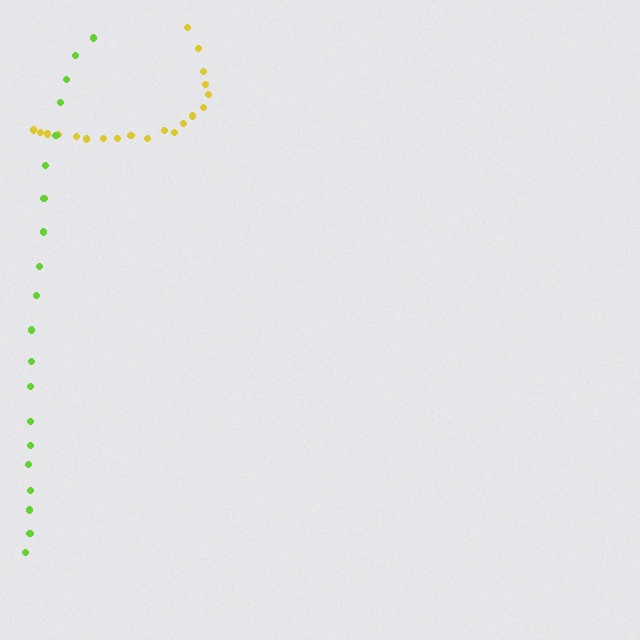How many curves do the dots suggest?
There are 2 distinct paths.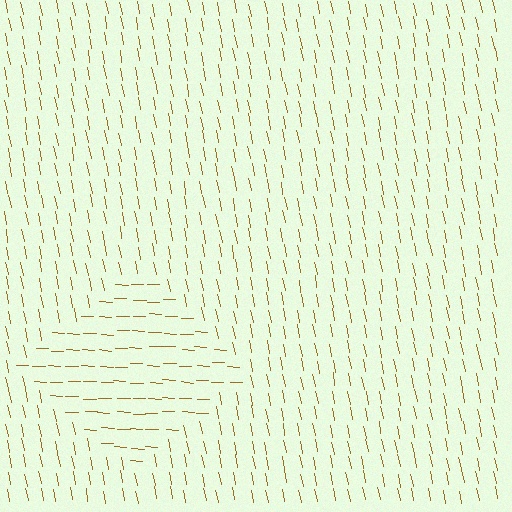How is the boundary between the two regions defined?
The boundary is defined purely by a change in line orientation (approximately 77 degrees difference). All lines are the same color and thickness.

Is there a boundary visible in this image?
Yes, there is a texture boundary formed by a change in line orientation.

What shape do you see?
I see a diamond.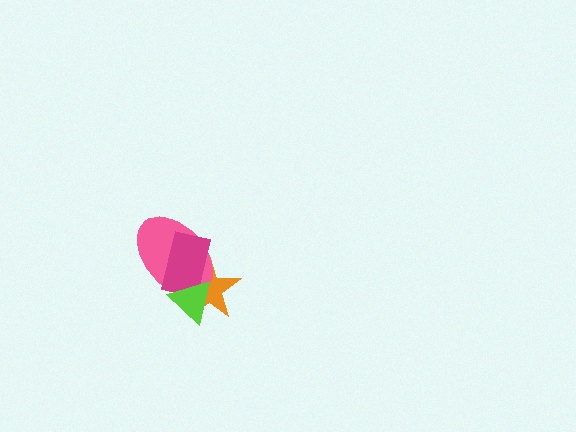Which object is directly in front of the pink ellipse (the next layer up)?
The magenta rectangle is directly in front of the pink ellipse.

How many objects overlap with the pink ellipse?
3 objects overlap with the pink ellipse.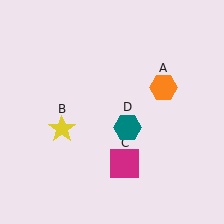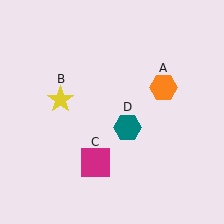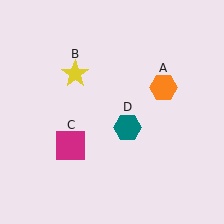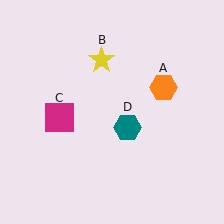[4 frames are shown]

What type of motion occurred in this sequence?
The yellow star (object B), magenta square (object C) rotated clockwise around the center of the scene.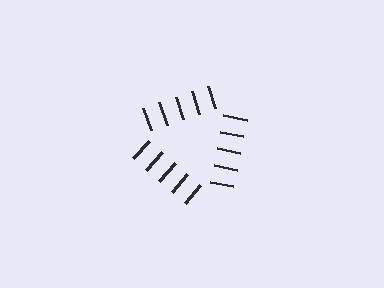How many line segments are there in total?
15 — 5 along each of the 3 edges.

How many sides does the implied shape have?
3 sides — the line-ends trace a triangle.